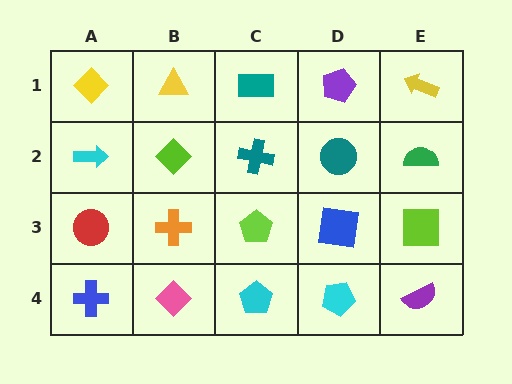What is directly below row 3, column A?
A blue cross.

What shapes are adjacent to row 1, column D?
A teal circle (row 2, column D), a teal rectangle (row 1, column C), a yellow arrow (row 1, column E).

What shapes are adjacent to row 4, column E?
A lime square (row 3, column E), a cyan pentagon (row 4, column D).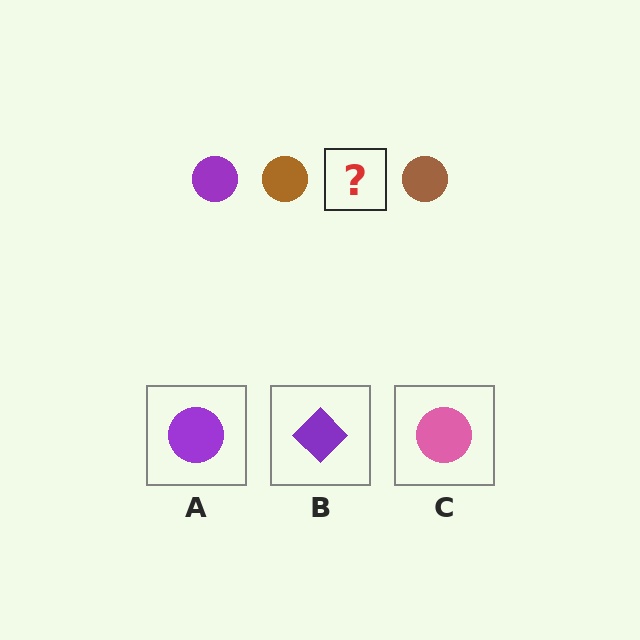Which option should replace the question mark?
Option A.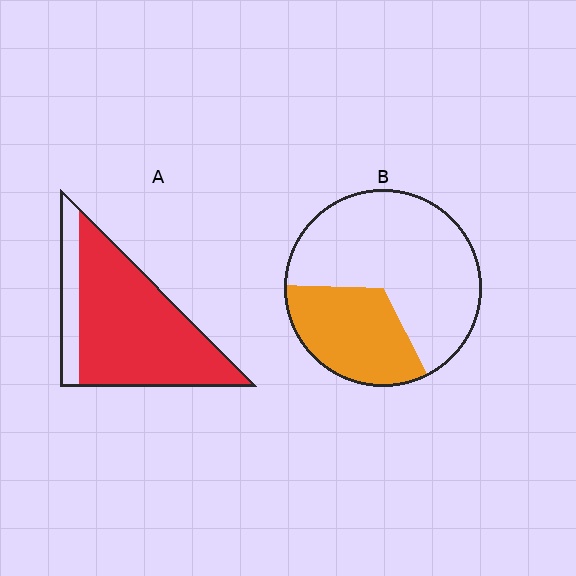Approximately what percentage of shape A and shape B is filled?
A is approximately 80% and B is approximately 35%.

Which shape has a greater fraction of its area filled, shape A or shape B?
Shape A.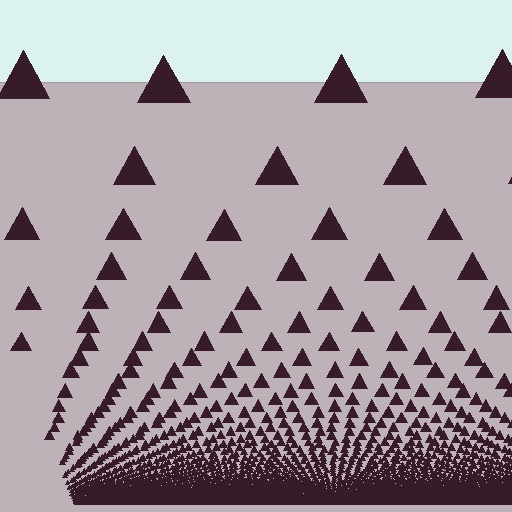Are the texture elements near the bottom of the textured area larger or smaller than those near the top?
Smaller. The gradient is inverted — elements near the bottom are smaller and denser.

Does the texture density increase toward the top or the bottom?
Density increases toward the bottom.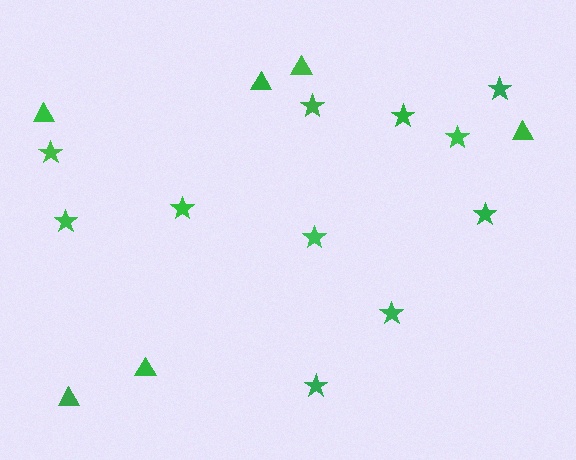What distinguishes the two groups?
There are 2 groups: one group of triangles (6) and one group of stars (11).